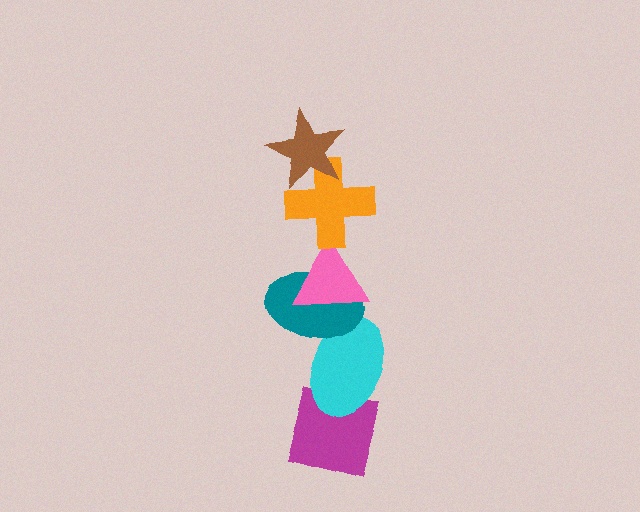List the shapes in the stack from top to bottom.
From top to bottom: the brown star, the orange cross, the pink triangle, the teal ellipse, the cyan ellipse, the magenta square.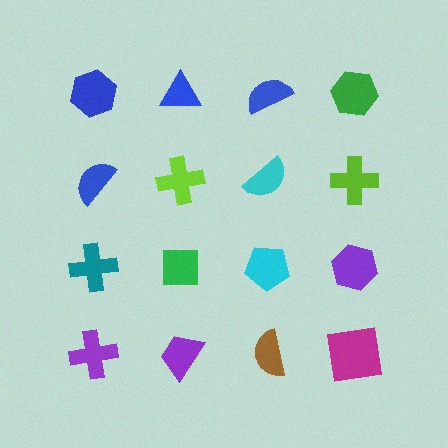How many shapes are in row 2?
4 shapes.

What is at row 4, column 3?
A brown semicircle.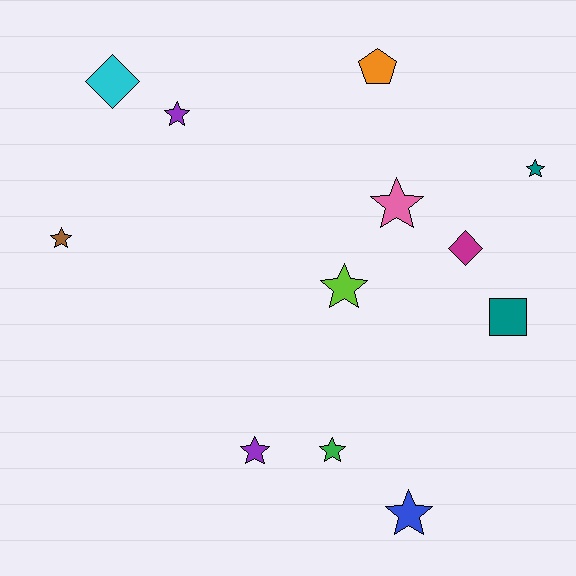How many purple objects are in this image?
There are 2 purple objects.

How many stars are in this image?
There are 8 stars.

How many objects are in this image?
There are 12 objects.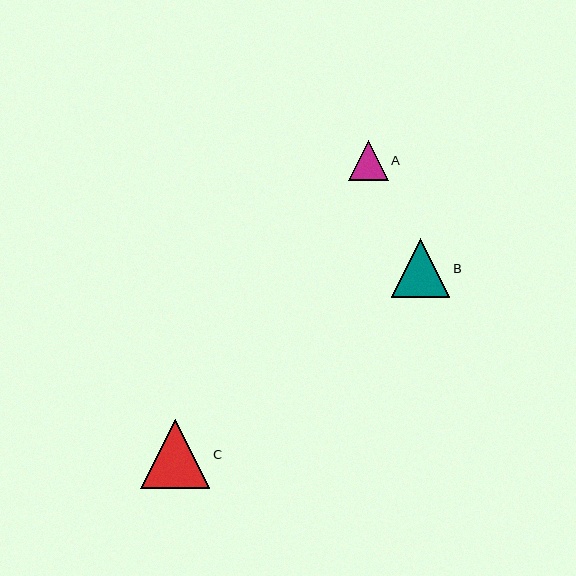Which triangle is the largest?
Triangle C is the largest with a size of approximately 69 pixels.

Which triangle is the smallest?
Triangle A is the smallest with a size of approximately 39 pixels.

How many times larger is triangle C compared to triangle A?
Triangle C is approximately 1.7 times the size of triangle A.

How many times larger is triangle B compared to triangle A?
Triangle B is approximately 1.5 times the size of triangle A.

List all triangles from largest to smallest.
From largest to smallest: C, B, A.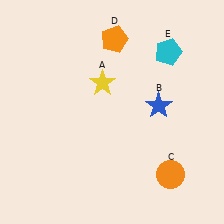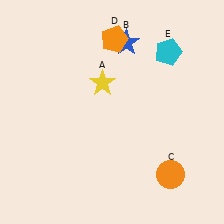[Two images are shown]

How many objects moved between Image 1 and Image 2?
1 object moved between the two images.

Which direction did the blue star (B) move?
The blue star (B) moved up.